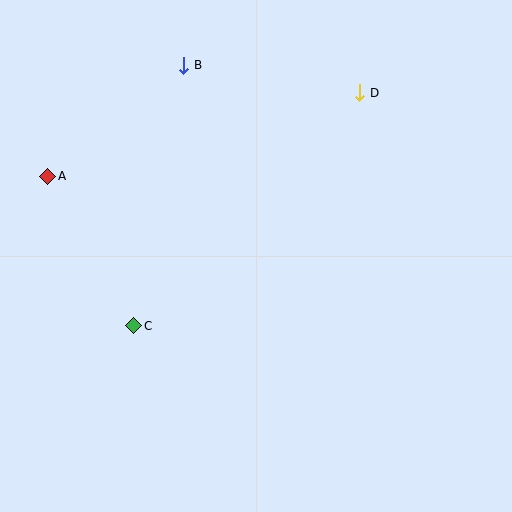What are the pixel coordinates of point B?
Point B is at (184, 65).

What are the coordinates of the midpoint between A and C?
The midpoint between A and C is at (91, 251).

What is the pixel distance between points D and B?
The distance between D and B is 178 pixels.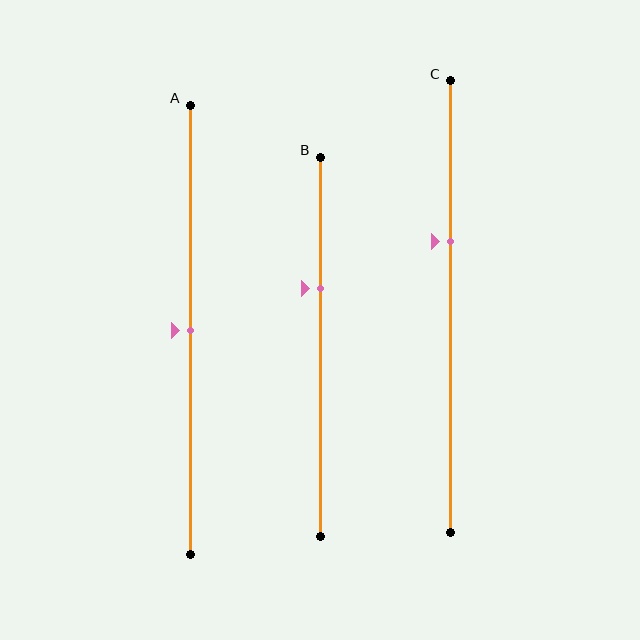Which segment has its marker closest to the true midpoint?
Segment A has its marker closest to the true midpoint.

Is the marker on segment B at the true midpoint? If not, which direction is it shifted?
No, the marker on segment B is shifted upward by about 16% of the segment length.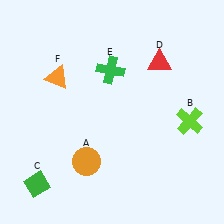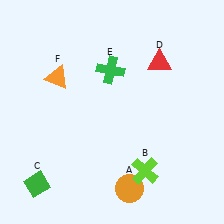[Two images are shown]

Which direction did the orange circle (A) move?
The orange circle (A) moved right.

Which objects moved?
The objects that moved are: the orange circle (A), the lime cross (B).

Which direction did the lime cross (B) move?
The lime cross (B) moved down.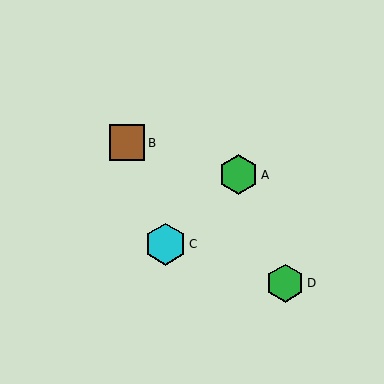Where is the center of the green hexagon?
The center of the green hexagon is at (238, 175).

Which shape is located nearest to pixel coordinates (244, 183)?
The green hexagon (labeled A) at (238, 175) is nearest to that location.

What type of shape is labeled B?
Shape B is a brown square.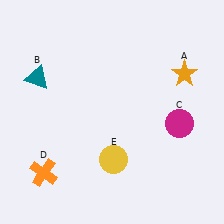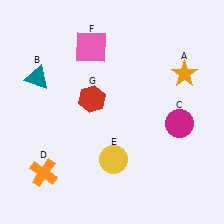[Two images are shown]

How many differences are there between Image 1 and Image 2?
There are 2 differences between the two images.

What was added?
A pink square (F), a red hexagon (G) were added in Image 2.